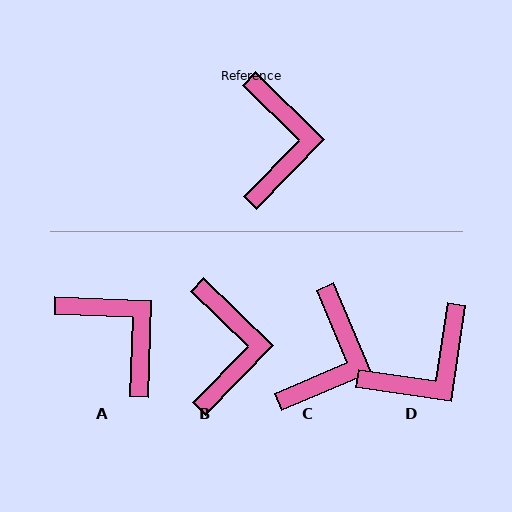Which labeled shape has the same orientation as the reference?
B.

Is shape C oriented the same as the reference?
No, it is off by about 23 degrees.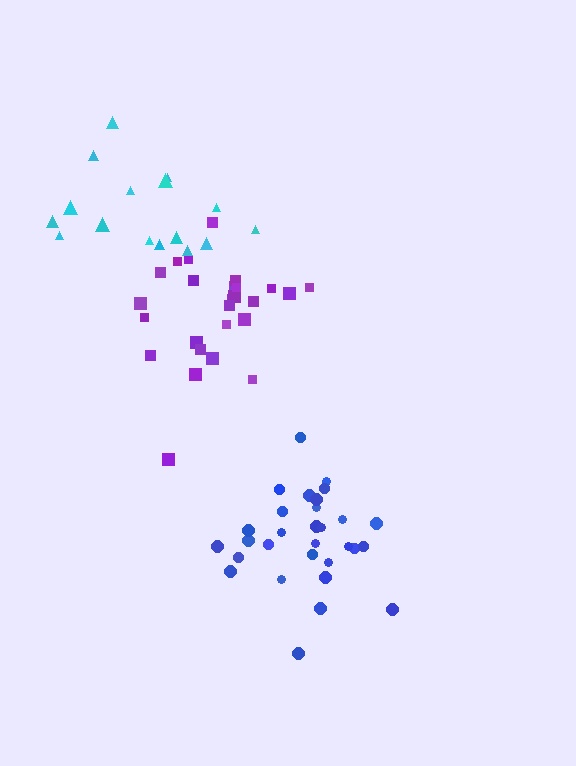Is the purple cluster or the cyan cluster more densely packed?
Purple.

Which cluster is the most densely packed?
Blue.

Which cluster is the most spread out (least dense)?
Cyan.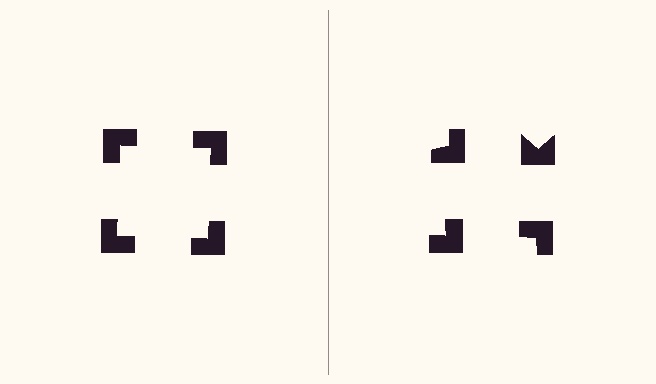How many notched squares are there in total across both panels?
8 — 4 on each side.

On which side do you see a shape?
An illusory square appears on the left side. On the right side the wedge cuts are rotated, so no coherent shape forms.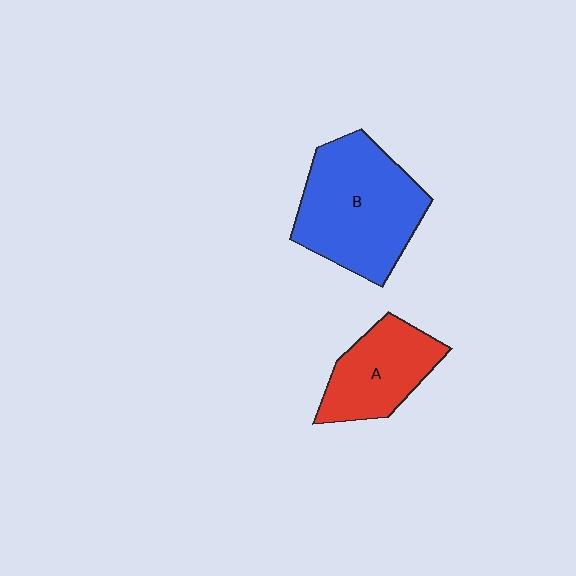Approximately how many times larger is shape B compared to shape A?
Approximately 1.6 times.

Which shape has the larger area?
Shape B (blue).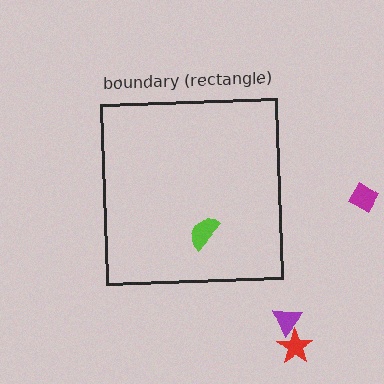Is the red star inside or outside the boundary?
Outside.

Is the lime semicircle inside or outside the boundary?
Inside.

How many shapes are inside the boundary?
1 inside, 3 outside.